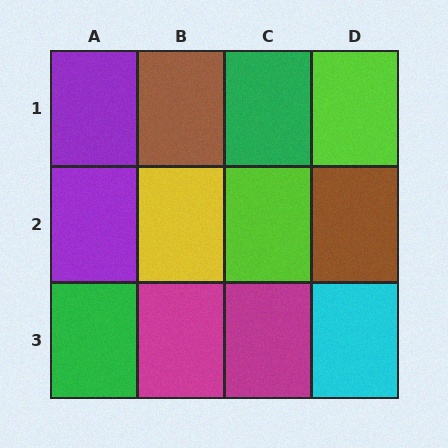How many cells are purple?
2 cells are purple.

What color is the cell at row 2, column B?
Yellow.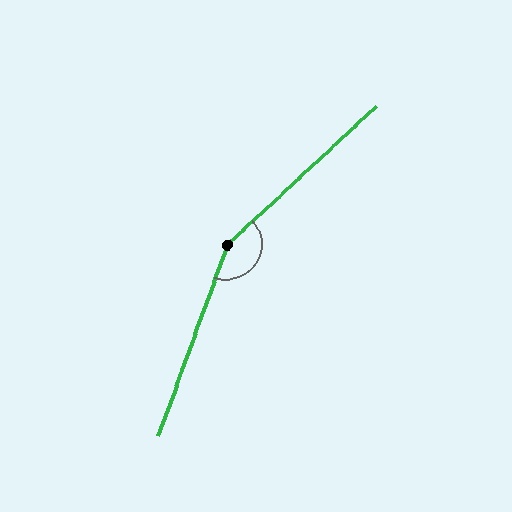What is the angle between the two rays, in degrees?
Approximately 153 degrees.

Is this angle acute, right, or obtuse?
It is obtuse.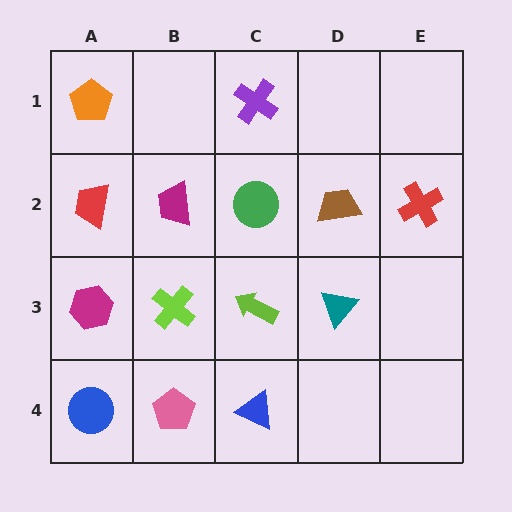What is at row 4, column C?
A blue triangle.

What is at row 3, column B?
A lime cross.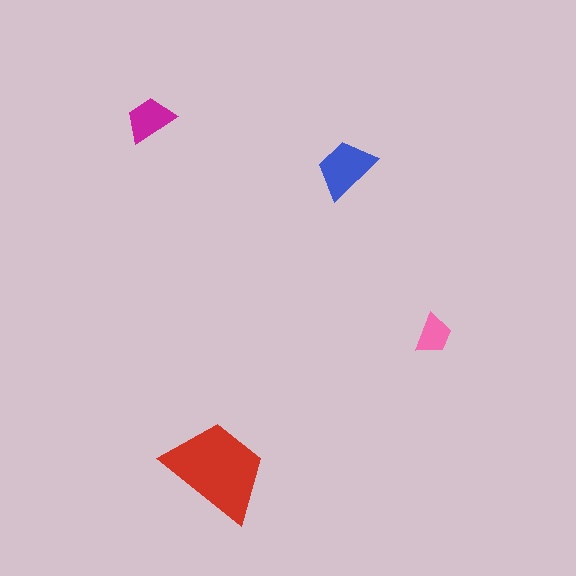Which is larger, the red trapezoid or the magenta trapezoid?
The red one.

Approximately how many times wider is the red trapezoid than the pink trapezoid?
About 2.5 times wider.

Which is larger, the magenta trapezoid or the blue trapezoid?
The blue one.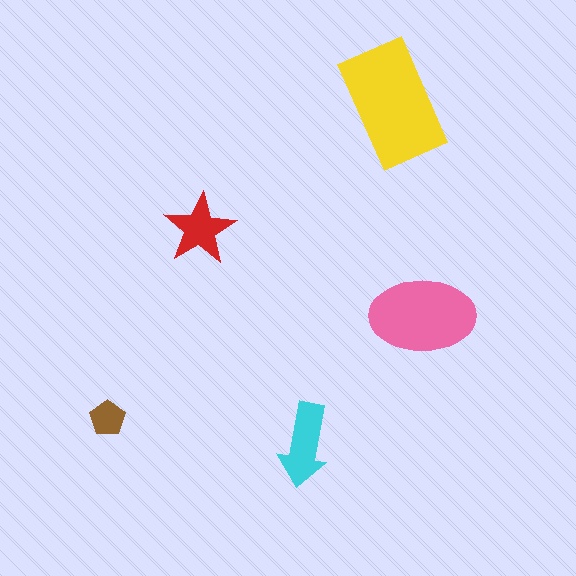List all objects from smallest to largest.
The brown pentagon, the red star, the cyan arrow, the pink ellipse, the yellow rectangle.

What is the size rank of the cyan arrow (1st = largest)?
3rd.